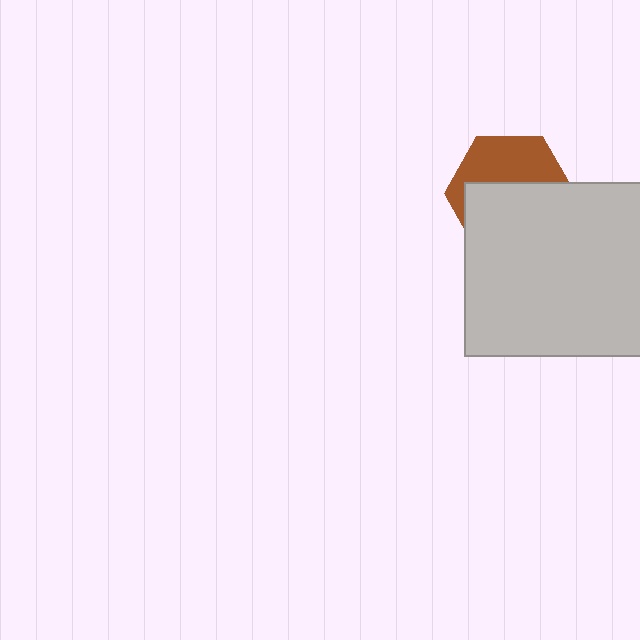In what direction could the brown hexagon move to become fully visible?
The brown hexagon could move up. That would shift it out from behind the light gray rectangle entirely.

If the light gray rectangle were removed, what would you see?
You would see the complete brown hexagon.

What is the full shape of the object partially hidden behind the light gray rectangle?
The partially hidden object is a brown hexagon.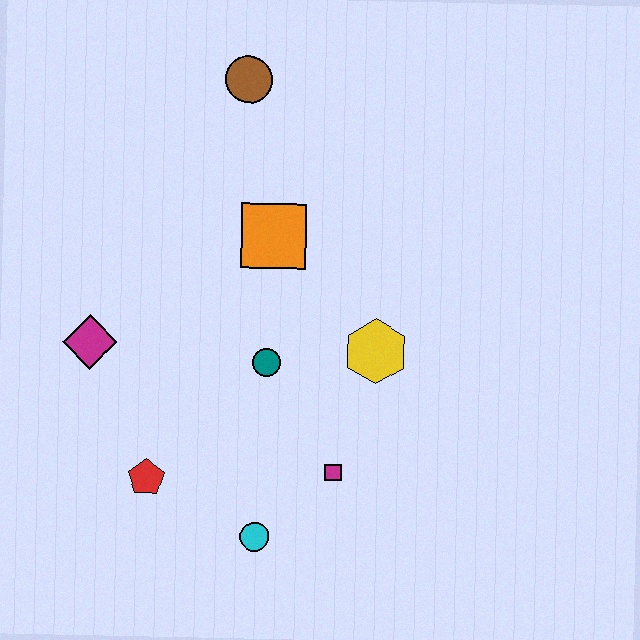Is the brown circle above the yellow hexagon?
Yes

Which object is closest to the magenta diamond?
The red pentagon is closest to the magenta diamond.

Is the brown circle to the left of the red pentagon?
No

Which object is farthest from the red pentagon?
The brown circle is farthest from the red pentagon.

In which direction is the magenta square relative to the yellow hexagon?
The magenta square is below the yellow hexagon.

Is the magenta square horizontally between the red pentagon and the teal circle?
No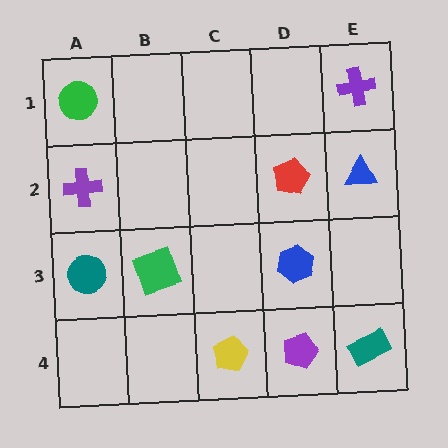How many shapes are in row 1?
2 shapes.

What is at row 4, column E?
A teal rectangle.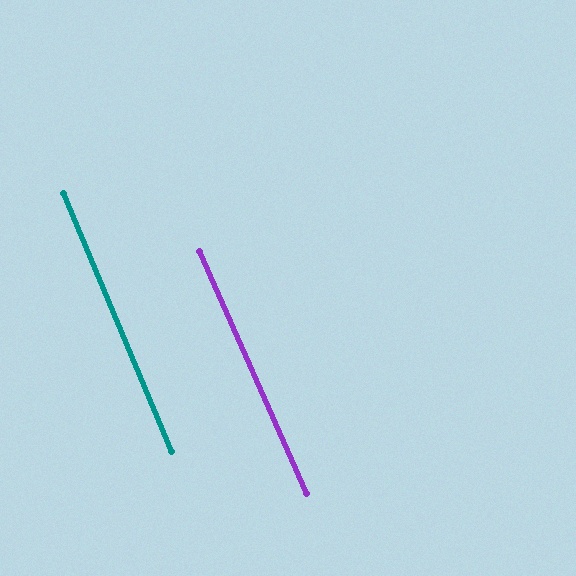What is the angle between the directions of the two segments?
Approximately 1 degree.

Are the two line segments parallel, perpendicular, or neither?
Parallel — their directions differ by only 1.3°.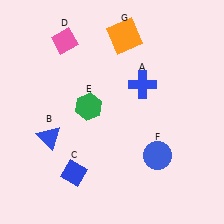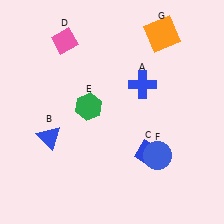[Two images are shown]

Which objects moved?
The objects that moved are: the blue diamond (C), the orange square (G).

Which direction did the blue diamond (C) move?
The blue diamond (C) moved right.